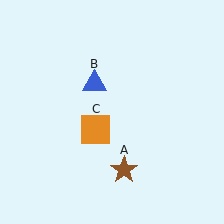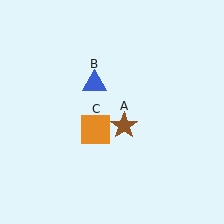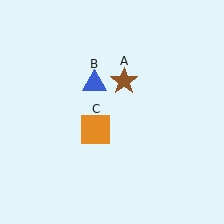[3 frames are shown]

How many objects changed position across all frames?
1 object changed position: brown star (object A).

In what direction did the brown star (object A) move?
The brown star (object A) moved up.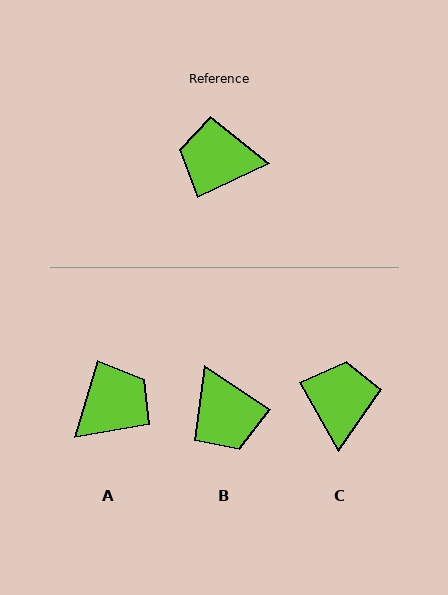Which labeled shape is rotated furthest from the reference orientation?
A, about 132 degrees away.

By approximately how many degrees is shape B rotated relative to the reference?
Approximately 121 degrees counter-clockwise.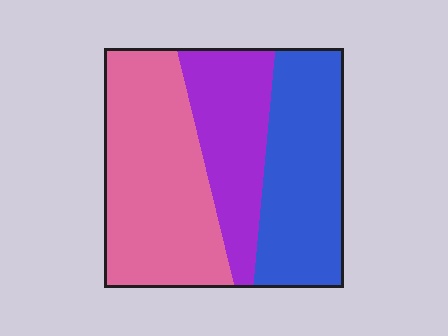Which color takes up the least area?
Purple, at roughly 25%.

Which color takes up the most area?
Pink, at roughly 40%.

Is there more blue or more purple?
Blue.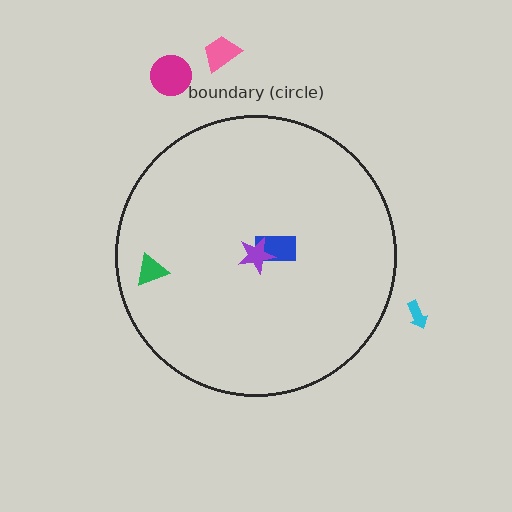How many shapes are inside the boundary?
3 inside, 3 outside.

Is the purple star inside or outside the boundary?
Inside.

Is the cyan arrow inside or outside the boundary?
Outside.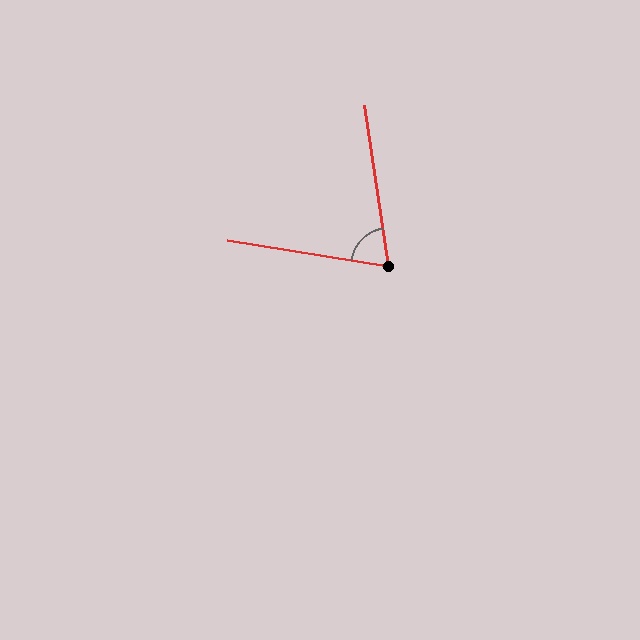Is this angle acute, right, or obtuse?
It is acute.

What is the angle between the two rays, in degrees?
Approximately 72 degrees.